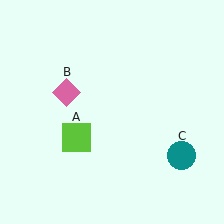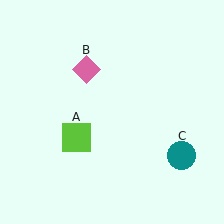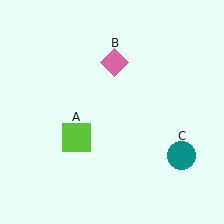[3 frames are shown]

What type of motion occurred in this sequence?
The pink diamond (object B) rotated clockwise around the center of the scene.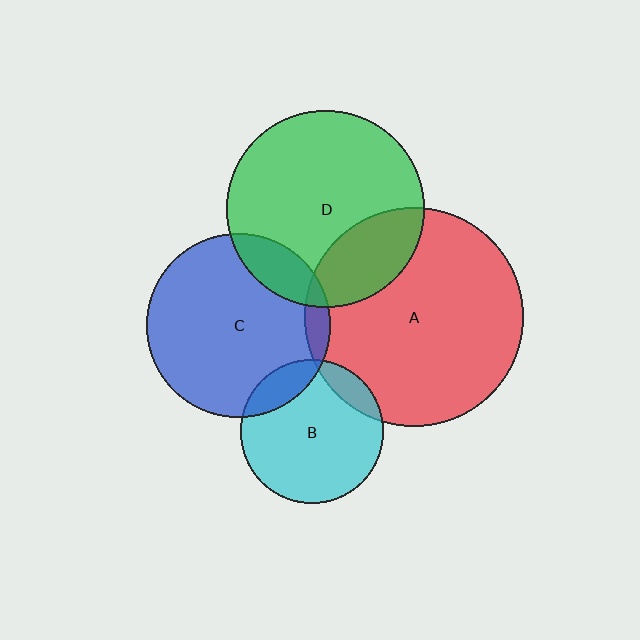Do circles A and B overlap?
Yes.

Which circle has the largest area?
Circle A (red).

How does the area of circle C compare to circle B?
Approximately 1.7 times.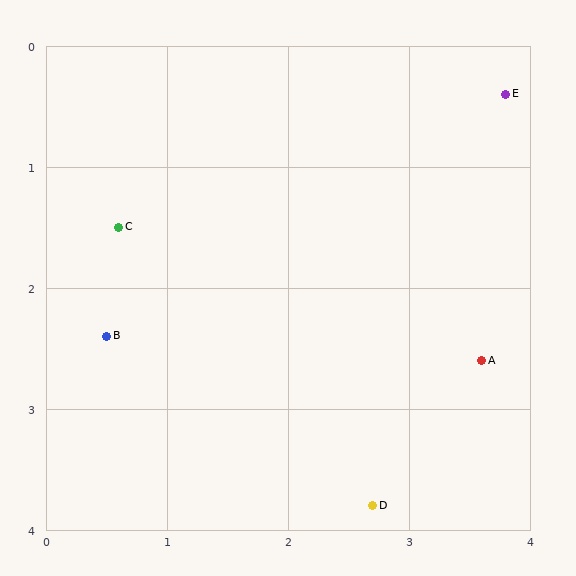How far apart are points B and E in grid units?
Points B and E are about 3.9 grid units apart.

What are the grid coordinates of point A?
Point A is at approximately (3.6, 2.6).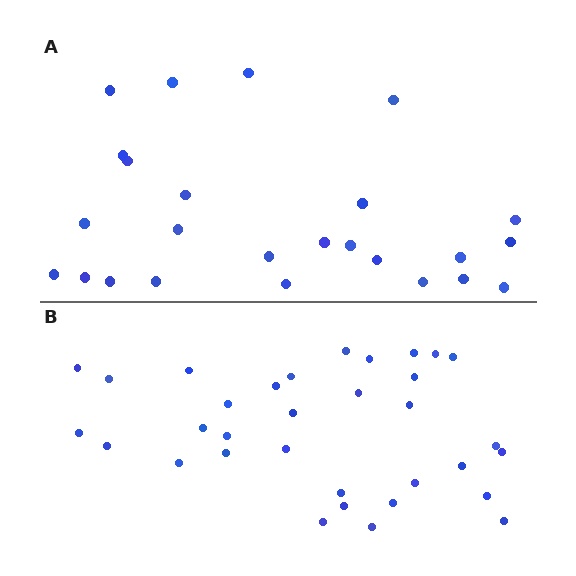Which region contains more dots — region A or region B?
Region B (the bottom region) has more dots.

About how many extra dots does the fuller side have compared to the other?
Region B has roughly 8 or so more dots than region A.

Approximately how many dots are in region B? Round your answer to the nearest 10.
About 30 dots. (The exact count is 33, which rounds to 30.)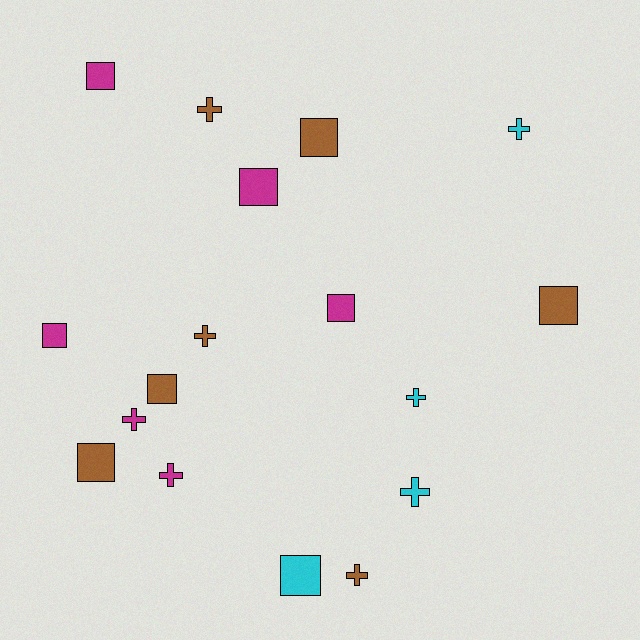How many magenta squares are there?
There are 4 magenta squares.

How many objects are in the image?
There are 17 objects.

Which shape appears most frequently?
Square, with 9 objects.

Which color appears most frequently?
Brown, with 7 objects.